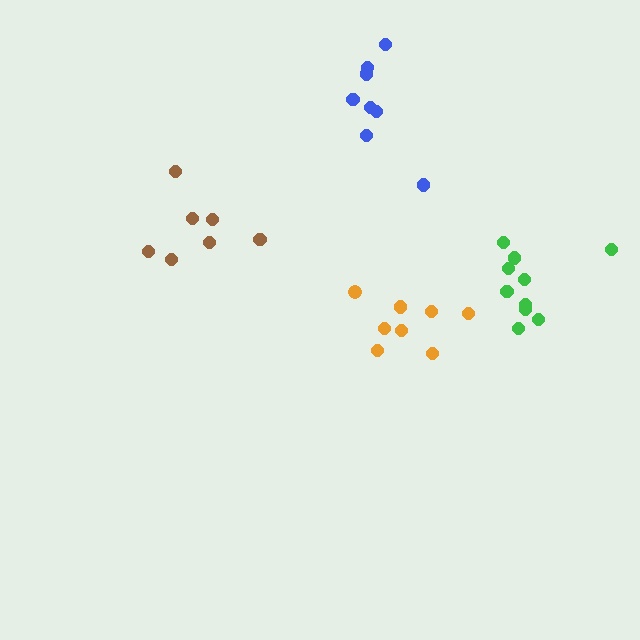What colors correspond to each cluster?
The clusters are colored: brown, orange, blue, green.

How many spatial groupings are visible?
There are 4 spatial groupings.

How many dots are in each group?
Group 1: 7 dots, Group 2: 8 dots, Group 3: 8 dots, Group 4: 10 dots (33 total).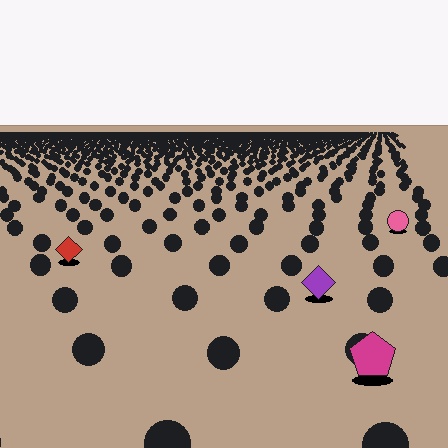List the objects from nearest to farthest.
From nearest to farthest: the magenta pentagon, the purple diamond, the red diamond, the pink circle.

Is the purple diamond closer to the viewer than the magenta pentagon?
No. The magenta pentagon is closer — you can tell from the texture gradient: the ground texture is coarser near it.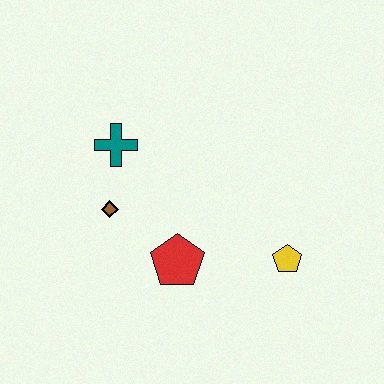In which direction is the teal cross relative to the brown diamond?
The teal cross is above the brown diamond.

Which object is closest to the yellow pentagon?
The red pentagon is closest to the yellow pentagon.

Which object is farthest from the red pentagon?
The teal cross is farthest from the red pentagon.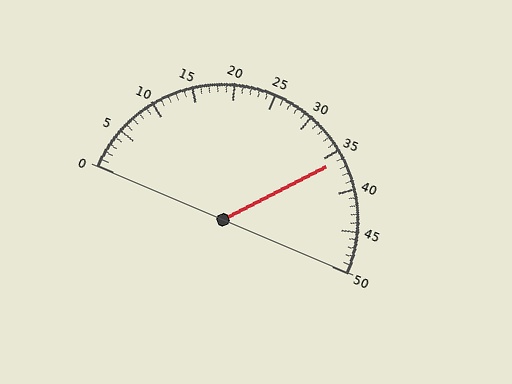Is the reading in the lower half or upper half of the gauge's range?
The reading is in the upper half of the range (0 to 50).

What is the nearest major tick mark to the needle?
The nearest major tick mark is 35.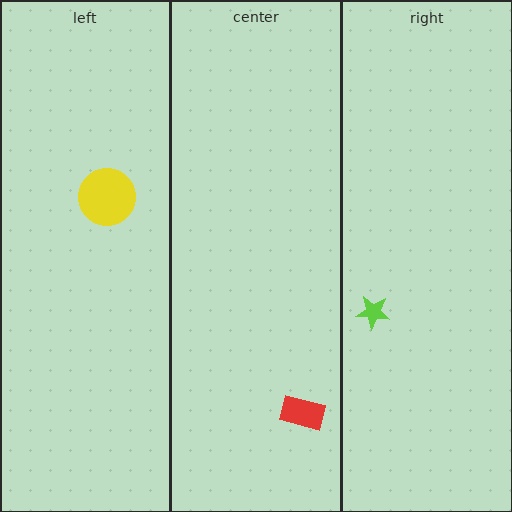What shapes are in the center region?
The red rectangle.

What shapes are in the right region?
The lime star.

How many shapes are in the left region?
1.